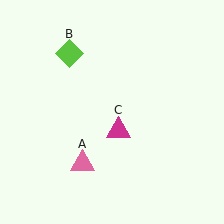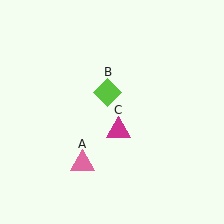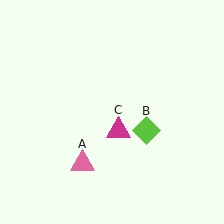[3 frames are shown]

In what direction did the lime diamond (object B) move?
The lime diamond (object B) moved down and to the right.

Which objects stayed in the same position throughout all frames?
Pink triangle (object A) and magenta triangle (object C) remained stationary.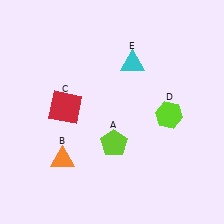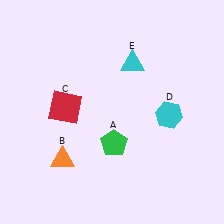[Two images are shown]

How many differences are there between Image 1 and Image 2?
There are 2 differences between the two images.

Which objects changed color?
A changed from lime to green. D changed from lime to cyan.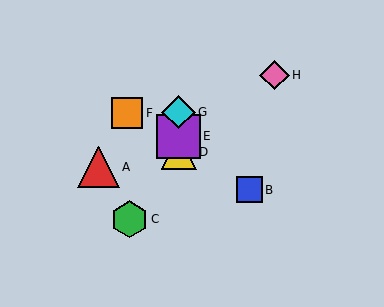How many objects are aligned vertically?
3 objects (D, E, G) are aligned vertically.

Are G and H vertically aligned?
No, G is at x≈179 and H is at x≈275.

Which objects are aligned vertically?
Objects D, E, G are aligned vertically.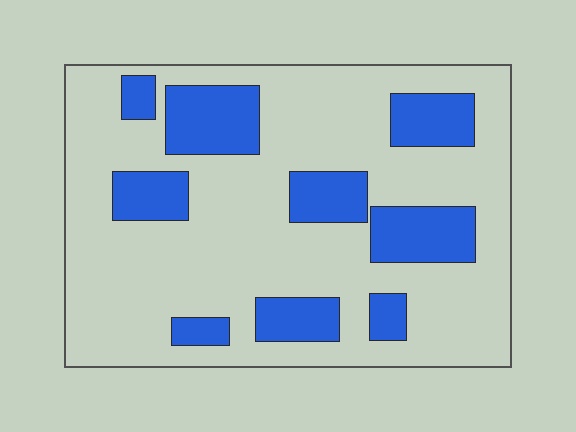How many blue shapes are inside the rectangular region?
9.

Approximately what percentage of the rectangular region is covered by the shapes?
Approximately 25%.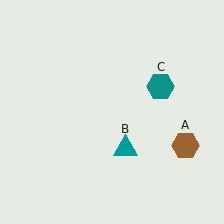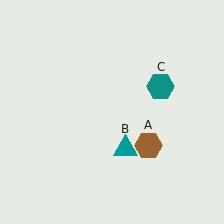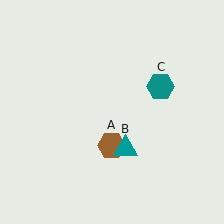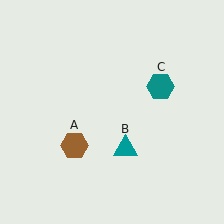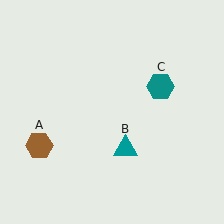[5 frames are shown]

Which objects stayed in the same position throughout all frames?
Teal triangle (object B) and teal hexagon (object C) remained stationary.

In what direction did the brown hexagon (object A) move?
The brown hexagon (object A) moved left.